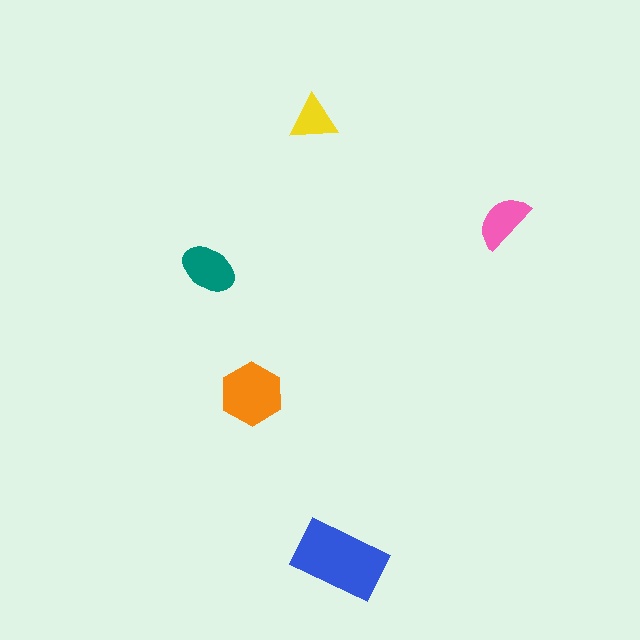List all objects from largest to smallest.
The blue rectangle, the orange hexagon, the teal ellipse, the pink semicircle, the yellow triangle.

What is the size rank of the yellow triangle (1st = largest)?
5th.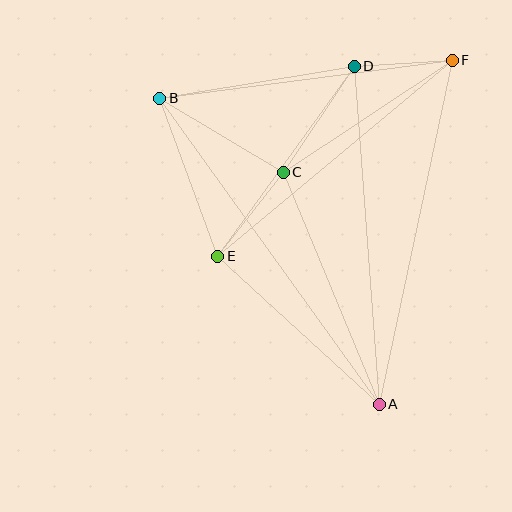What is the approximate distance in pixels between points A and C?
The distance between A and C is approximately 251 pixels.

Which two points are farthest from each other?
Points A and B are farthest from each other.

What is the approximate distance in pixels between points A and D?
The distance between A and D is approximately 339 pixels.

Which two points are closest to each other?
Points D and F are closest to each other.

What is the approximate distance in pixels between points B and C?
The distance between B and C is approximately 144 pixels.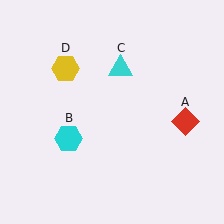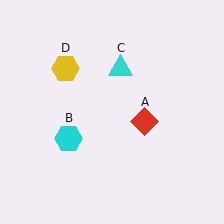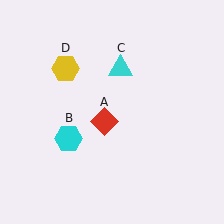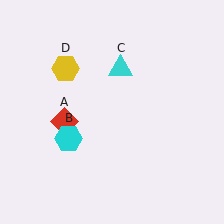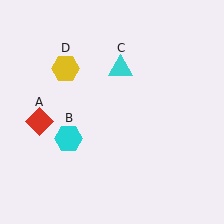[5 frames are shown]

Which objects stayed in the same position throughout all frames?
Cyan hexagon (object B) and cyan triangle (object C) and yellow hexagon (object D) remained stationary.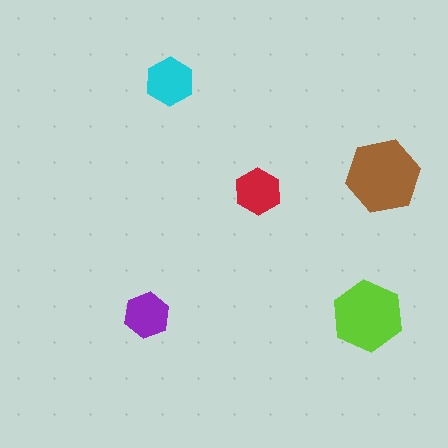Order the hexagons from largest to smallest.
the brown one, the lime one, the cyan one, the red one, the purple one.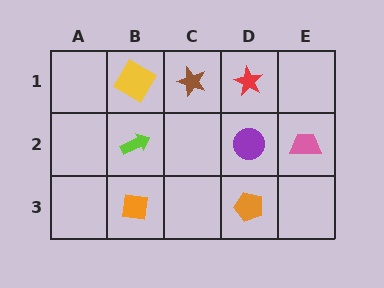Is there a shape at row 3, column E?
No, that cell is empty.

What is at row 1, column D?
A red star.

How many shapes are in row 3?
2 shapes.